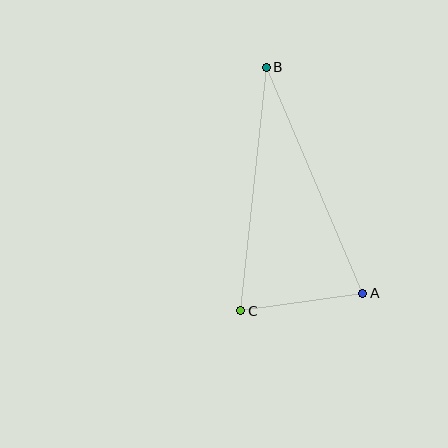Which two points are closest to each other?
Points A and C are closest to each other.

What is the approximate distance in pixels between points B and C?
The distance between B and C is approximately 245 pixels.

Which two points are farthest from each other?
Points A and B are farthest from each other.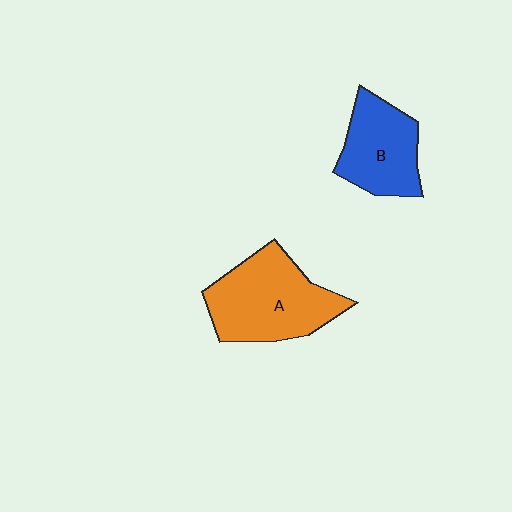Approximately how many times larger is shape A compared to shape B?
Approximately 1.4 times.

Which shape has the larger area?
Shape A (orange).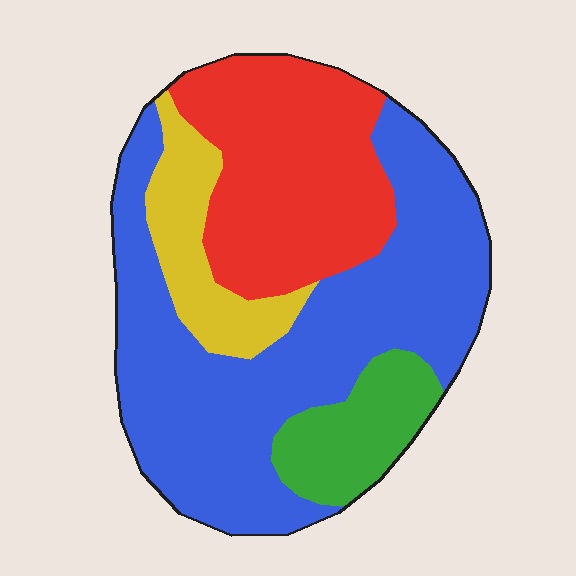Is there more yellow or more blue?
Blue.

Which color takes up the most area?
Blue, at roughly 50%.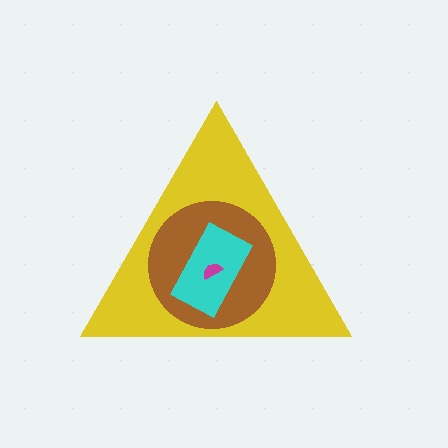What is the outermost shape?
The yellow triangle.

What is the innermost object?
The magenta semicircle.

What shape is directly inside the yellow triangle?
The brown circle.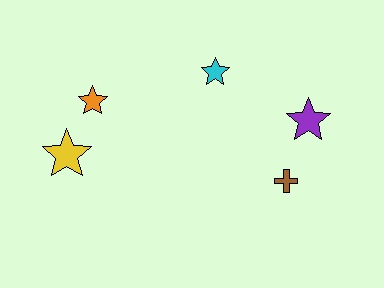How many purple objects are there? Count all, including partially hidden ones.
There is 1 purple object.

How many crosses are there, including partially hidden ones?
There is 1 cross.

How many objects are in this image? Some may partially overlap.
There are 5 objects.